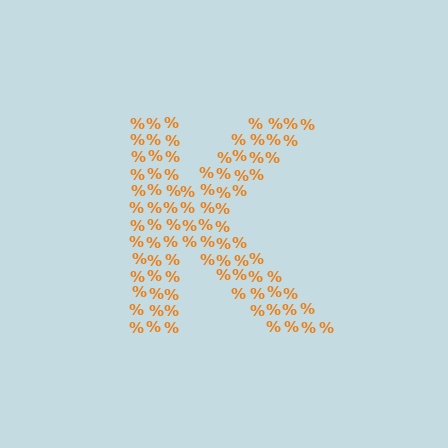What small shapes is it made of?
It is made of small percent signs.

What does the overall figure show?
The overall figure shows the letter K.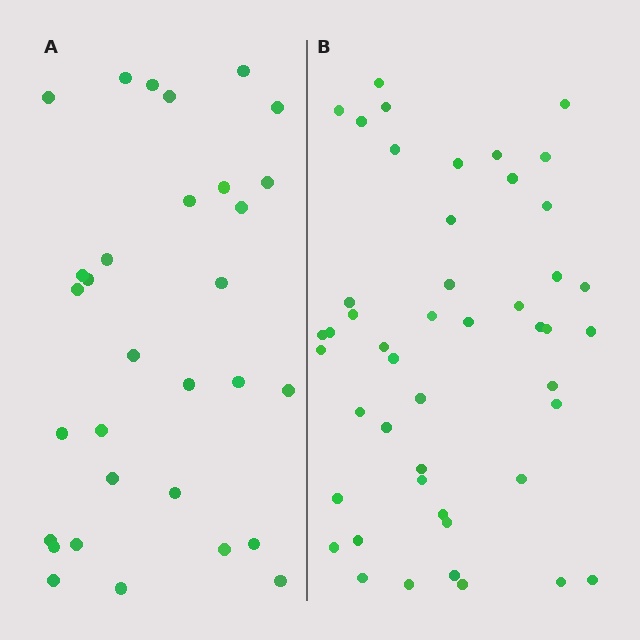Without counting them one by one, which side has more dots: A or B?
Region B (the right region) has more dots.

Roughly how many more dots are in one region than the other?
Region B has approximately 15 more dots than region A.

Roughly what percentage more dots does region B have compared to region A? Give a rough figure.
About 50% more.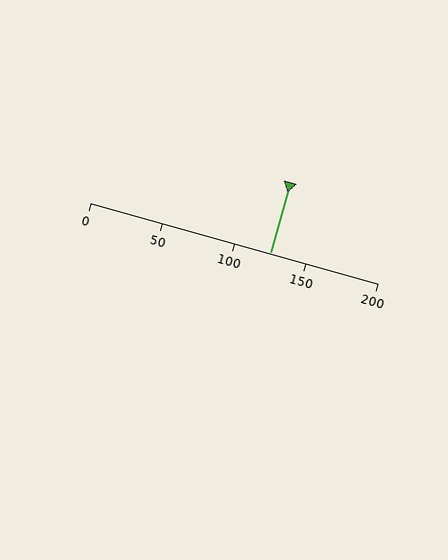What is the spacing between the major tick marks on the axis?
The major ticks are spaced 50 apart.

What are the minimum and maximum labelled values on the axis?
The axis runs from 0 to 200.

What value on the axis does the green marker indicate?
The marker indicates approximately 125.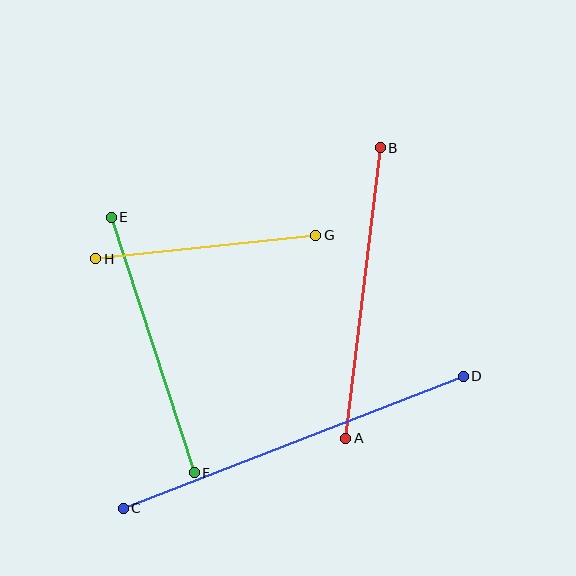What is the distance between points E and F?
The distance is approximately 269 pixels.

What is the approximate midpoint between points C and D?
The midpoint is at approximately (293, 442) pixels.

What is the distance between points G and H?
The distance is approximately 221 pixels.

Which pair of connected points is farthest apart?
Points C and D are farthest apart.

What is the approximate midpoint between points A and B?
The midpoint is at approximately (363, 293) pixels.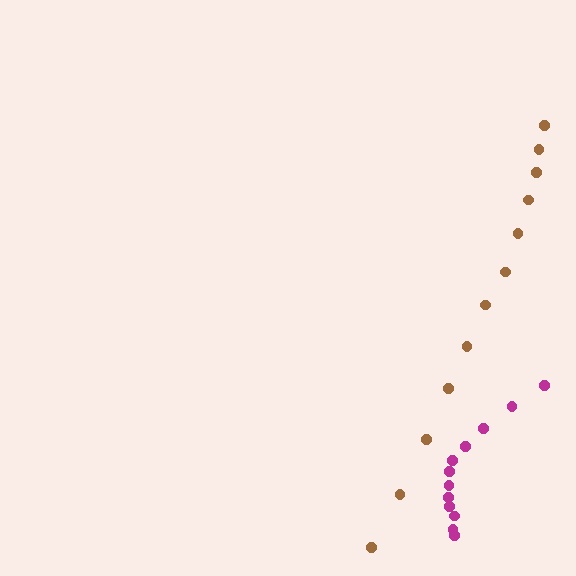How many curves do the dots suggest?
There are 2 distinct paths.